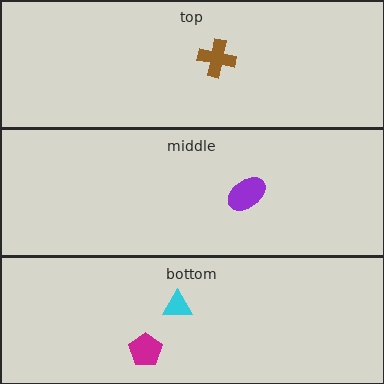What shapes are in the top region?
The brown cross.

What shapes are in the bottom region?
The cyan triangle, the magenta pentagon.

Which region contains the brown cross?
The top region.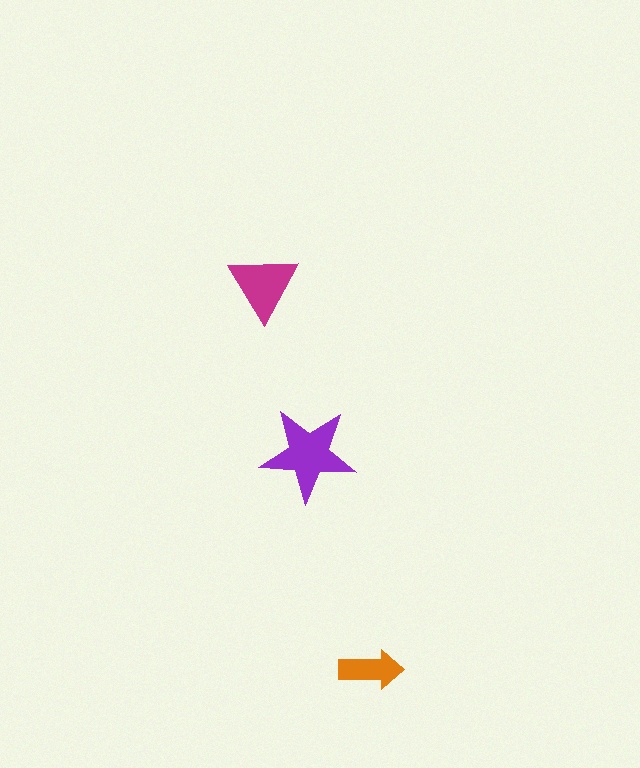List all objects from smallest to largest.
The orange arrow, the magenta triangle, the purple star.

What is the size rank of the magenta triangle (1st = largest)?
2nd.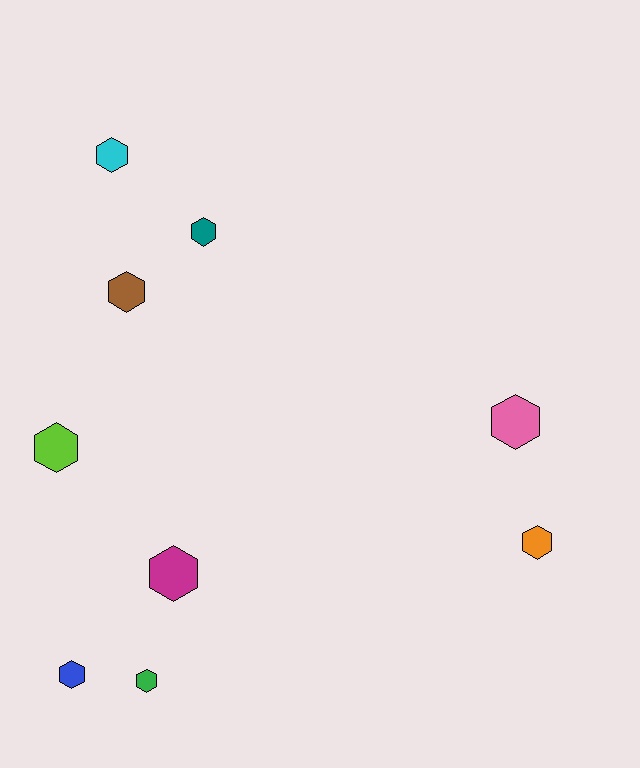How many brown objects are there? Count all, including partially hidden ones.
There is 1 brown object.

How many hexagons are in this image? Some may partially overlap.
There are 9 hexagons.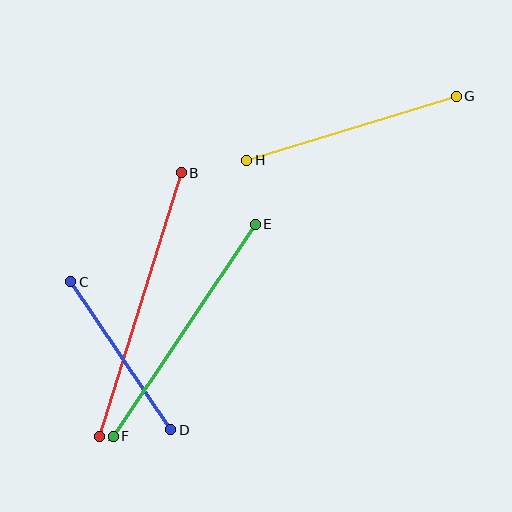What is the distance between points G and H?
The distance is approximately 219 pixels.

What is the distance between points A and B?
The distance is approximately 276 pixels.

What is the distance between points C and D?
The distance is approximately 179 pixels.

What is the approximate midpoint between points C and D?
The midpoint is at approximately (121, 356) pixels.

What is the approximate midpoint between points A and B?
The midpoint is at approximately (141, 305) pixels.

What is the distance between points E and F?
The distance is approximately 256 pixels.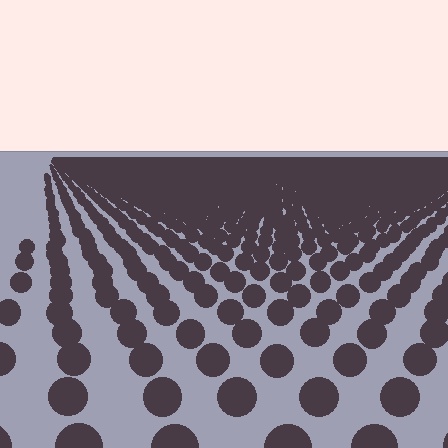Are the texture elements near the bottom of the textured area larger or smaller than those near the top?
Larger. Near the bottom, elements are closer to the viewer and appear at a bigger on-screen size.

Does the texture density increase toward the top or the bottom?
Density increases toward the top.